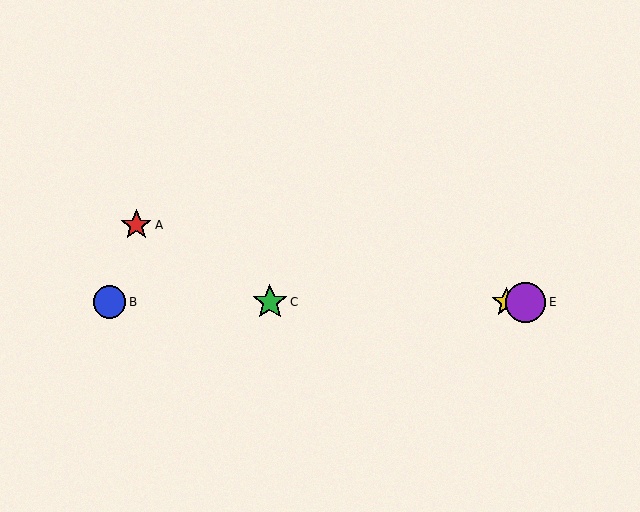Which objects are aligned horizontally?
Objects B, C, D, E are aligned horizontally.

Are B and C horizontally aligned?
Yes, both are at y≈302.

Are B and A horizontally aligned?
No, B is at y≈302 and A is at y≈225.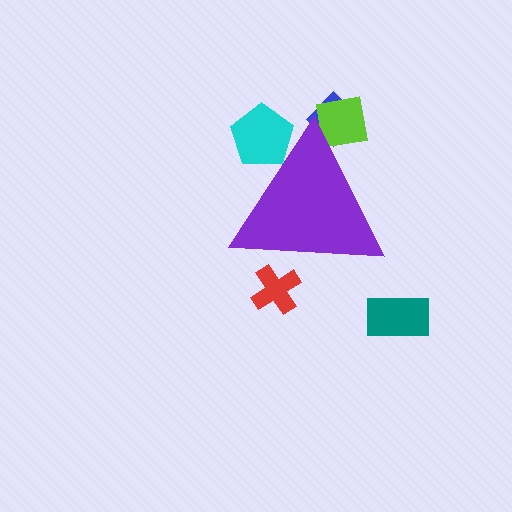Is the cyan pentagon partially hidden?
Yes, the cyan pentagon is partially hidden behind the purple triangle.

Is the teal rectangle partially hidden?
No, the teal rectangle is fully visible.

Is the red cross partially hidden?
Yes, the red cross is partially hidden behind the purple triangle.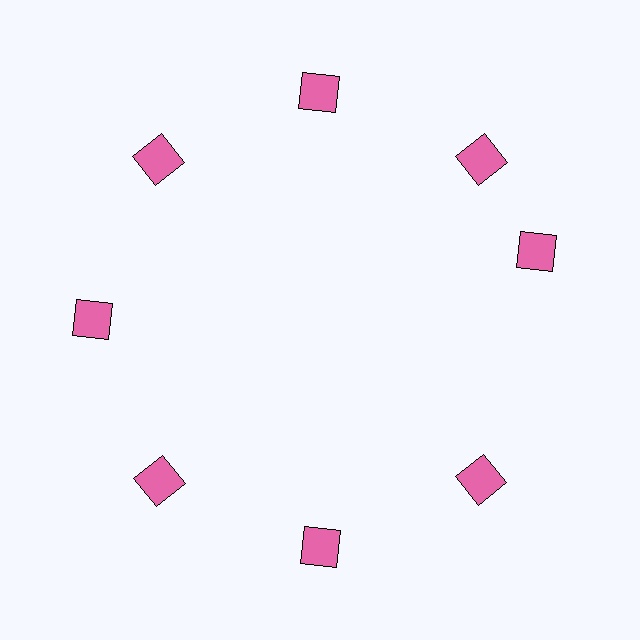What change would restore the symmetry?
The symmetry would be restored by rotating it back into even spacing with its neighbors so that all 8 squares sit at equal angles and equal distance from the center.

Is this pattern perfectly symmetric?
No. The 8 pink squares are arranged in a ring, but one element near the 3 o'clock position is rotated out of alignment along the ring, breaking the 8-fold rotational symmetry.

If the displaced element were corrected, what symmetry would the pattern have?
It would have 8-fold rotational symmetry — the pattern would map onto itself every 45 degrees.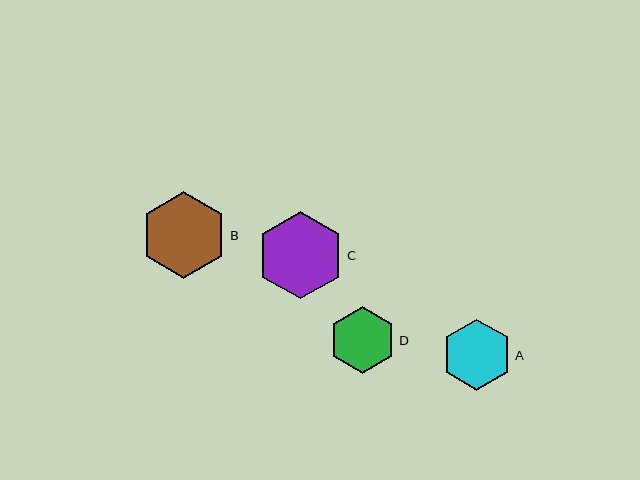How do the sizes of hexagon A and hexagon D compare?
Hexagon A and hexagon D are approximately the same size.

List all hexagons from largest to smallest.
From largest to smallest: C, B, A, D.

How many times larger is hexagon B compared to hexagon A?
Hexagon B is approximately 1.2 times the size of hexagon A.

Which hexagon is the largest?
Hexagon C is the largest with a size of approximately 88 pixels.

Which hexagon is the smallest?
Hexagon D is the smallest with a size of approximately 67 pixels.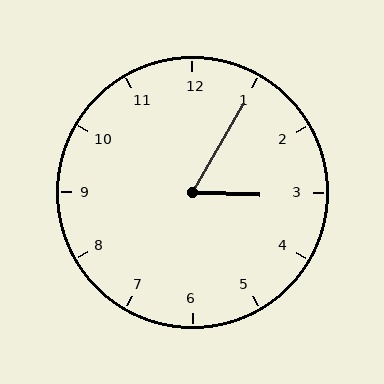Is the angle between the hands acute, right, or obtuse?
It is acute.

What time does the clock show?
3:05.